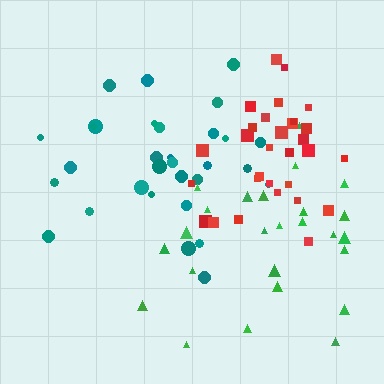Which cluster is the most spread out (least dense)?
Green.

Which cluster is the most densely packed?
Red.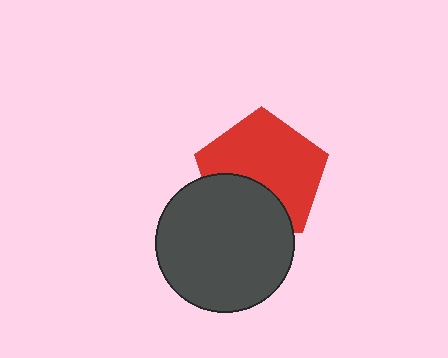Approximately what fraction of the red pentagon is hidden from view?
Roughly 34% of the red pentagon is hidden behind the dark gray circle.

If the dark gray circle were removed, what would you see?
You would see the complete red pentagon.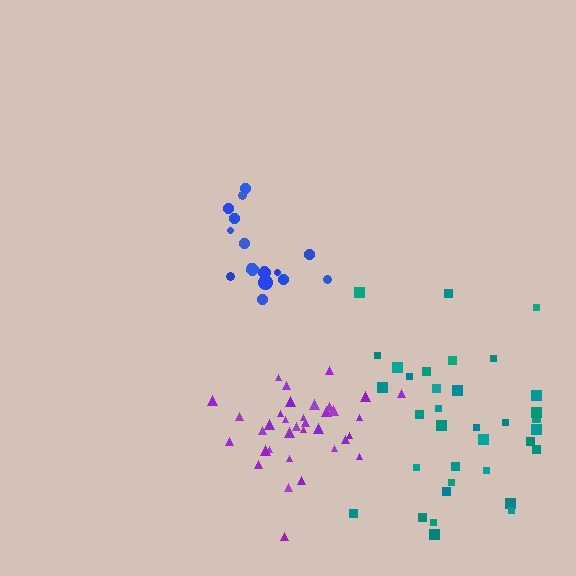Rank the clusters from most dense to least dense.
purple, blue, teal.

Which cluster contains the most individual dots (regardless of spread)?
Teal (35).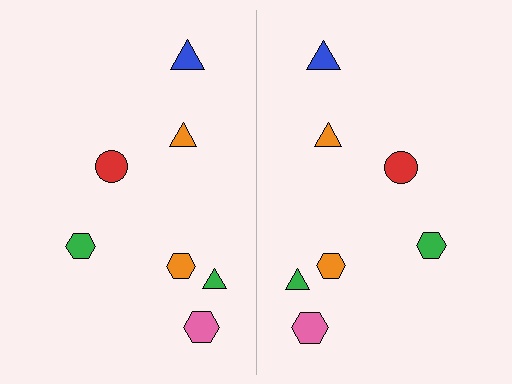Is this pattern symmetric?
Yes, this pattern has bilateral (reflection) symmetry.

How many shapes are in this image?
There are 14 shapes in this image.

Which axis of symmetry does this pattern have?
The pattern has a vertical axis of symmetry running through the center of the image.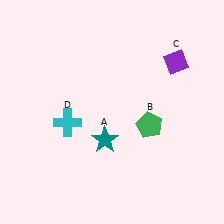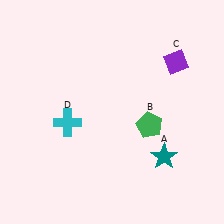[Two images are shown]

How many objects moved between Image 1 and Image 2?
1 object moved between the two images.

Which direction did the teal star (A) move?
The teal star (A) moved right.